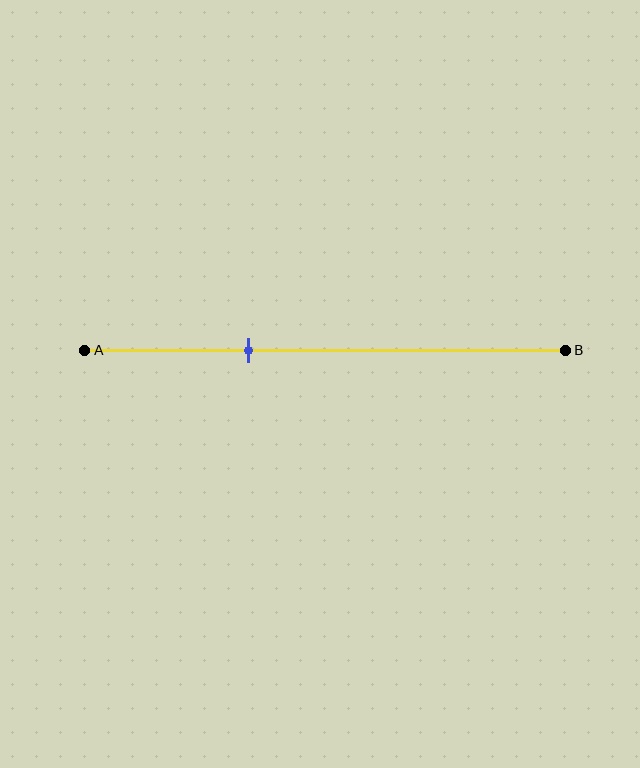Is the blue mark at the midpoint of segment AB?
No, the mark is at about 35% from A, not at the 50% midpoint.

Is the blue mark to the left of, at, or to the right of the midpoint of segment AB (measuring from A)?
The blue mark is to the left of the midpoint of segment AB.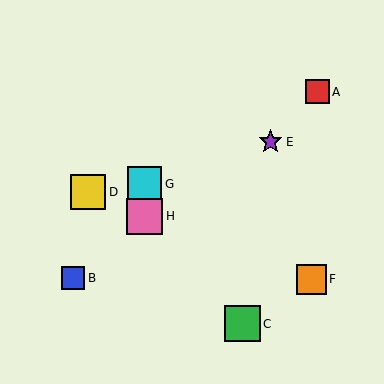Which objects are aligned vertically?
Objects G, H are aligned vertically.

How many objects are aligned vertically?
2 objects (G, H) are aligned vertically.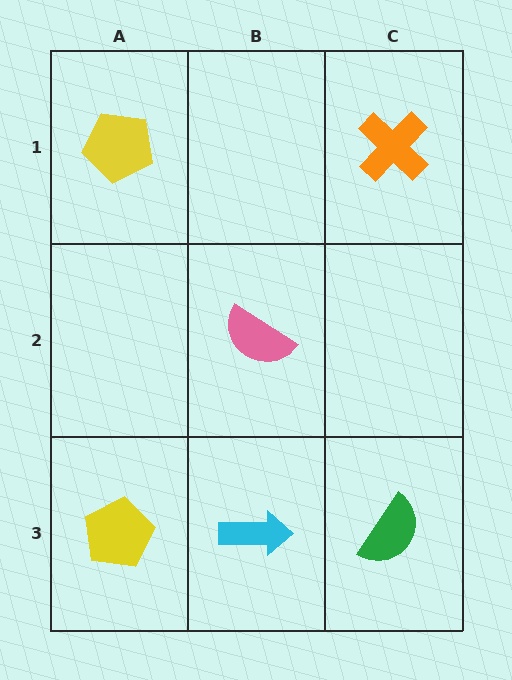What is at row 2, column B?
A pink semicircle.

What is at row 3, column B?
A cyan arrow.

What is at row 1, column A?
A yellow pentagon.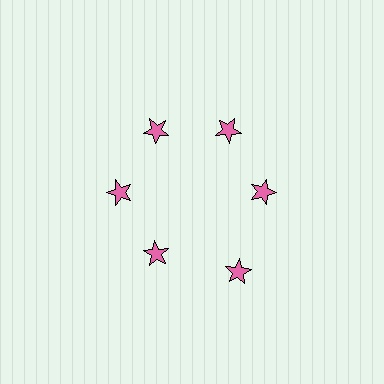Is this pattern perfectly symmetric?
No. The 6 pink stars are arranged in a ring, but one element near the 5 o'clock position is pushed outward from the center, breaking the 6-fold rotational symmetry.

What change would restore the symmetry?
The symmetry would be restored by moving it inward, back onto the ring so that all 6 stars sit at equal angles and equal distance from the center.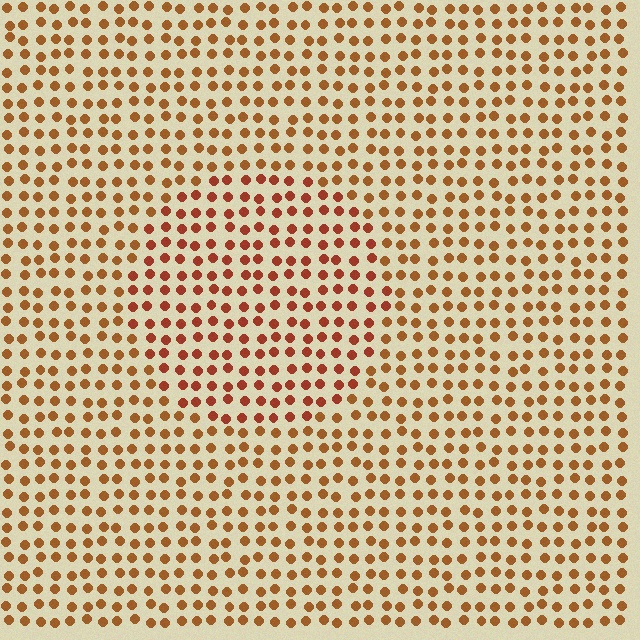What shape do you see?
I see a circle.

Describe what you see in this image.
The image is filled with small brown elements in a uniform arrangement. A circle-shaped region is visible where the elements are tinted to a slightly different hue, forming a subtle color boundary.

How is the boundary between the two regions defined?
The boundary is defined purely by a slight shift in hue (about 19 degrees). Spacing, size, and orientation are identical on both sides.